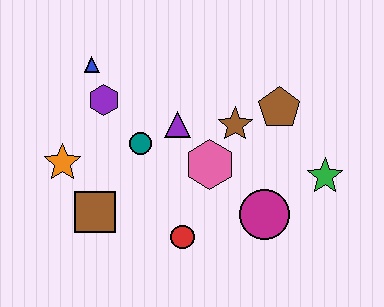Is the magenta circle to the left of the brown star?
No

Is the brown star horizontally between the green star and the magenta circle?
No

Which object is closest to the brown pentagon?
The brown star is closest to the brown pentagon.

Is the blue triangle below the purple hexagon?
No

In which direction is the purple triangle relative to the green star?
The purple triangle is to the left of the green star.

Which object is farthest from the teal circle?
The green star is farthest from the teal circle.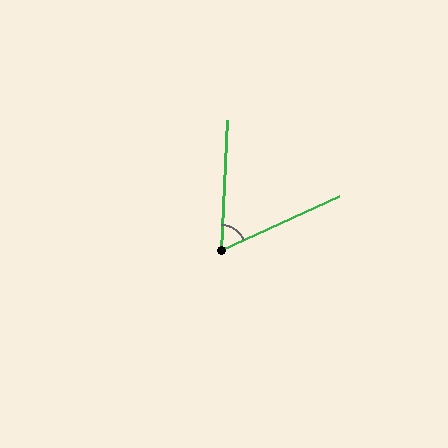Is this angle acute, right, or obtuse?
It is acute.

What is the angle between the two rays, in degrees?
Approximately 63 degrees.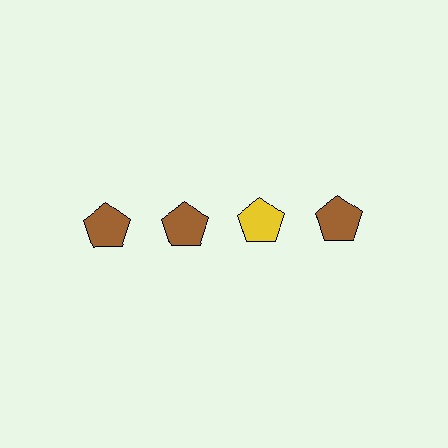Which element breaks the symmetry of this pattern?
The yellow pentagon in the top row, center column breaks the symmetry. All other shapes are brown pentagons.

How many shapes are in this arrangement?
There are 4 shapes arranged in a grid pattern.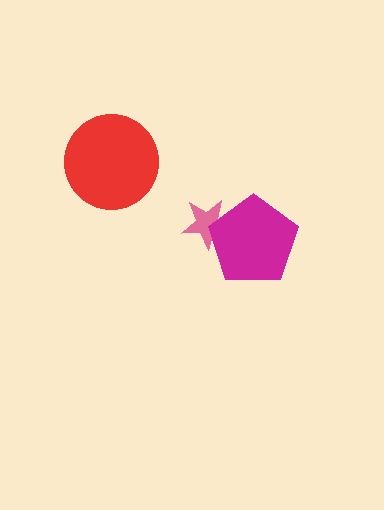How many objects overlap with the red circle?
0 objects overlap with the red circle.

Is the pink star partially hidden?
Yes, it is partially covered by another shape.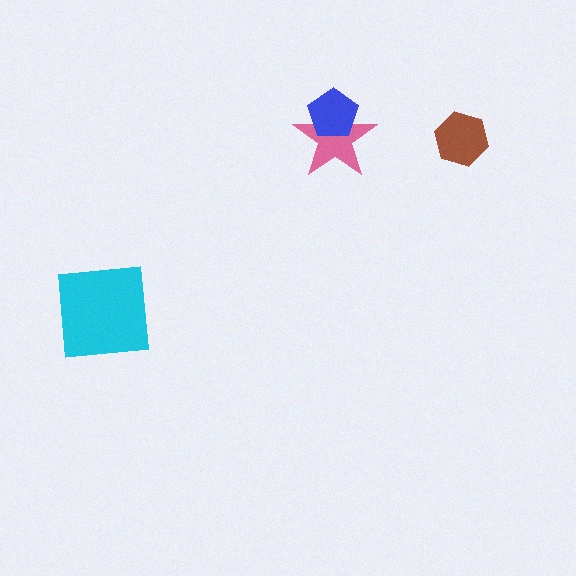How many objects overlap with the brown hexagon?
0 objects overlap with the brown hexagon.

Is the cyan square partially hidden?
No, no other shape covers it.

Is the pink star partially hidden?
Yes, it is partially covered by another shape.